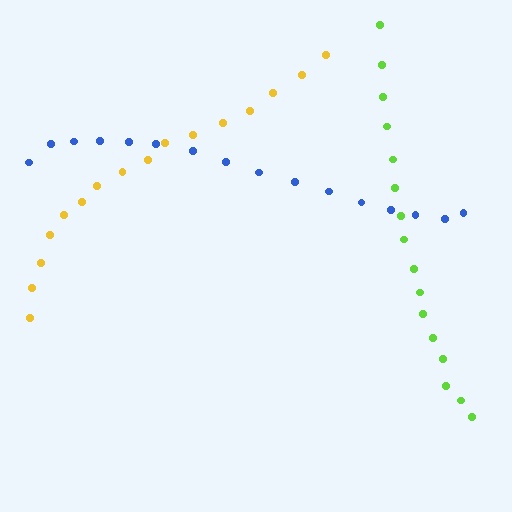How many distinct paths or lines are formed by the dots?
There are 3 distinct paths.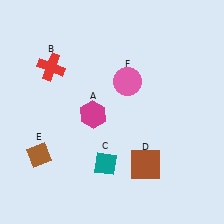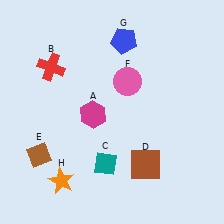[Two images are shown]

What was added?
A blue pentagon (G), an orange star (H) were added in Image 2.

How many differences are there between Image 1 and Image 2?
There are 2 differences between the two images.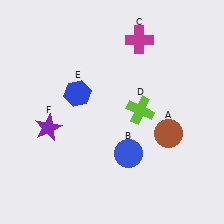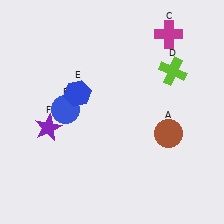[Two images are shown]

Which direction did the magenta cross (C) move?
The magenta cross (C) moved right.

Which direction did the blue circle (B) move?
The blue circle (B) moved left.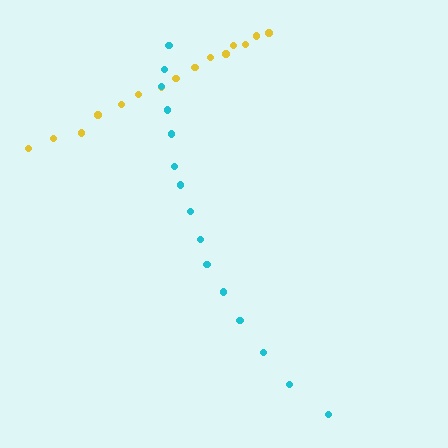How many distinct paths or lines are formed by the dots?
There are 2 distinct paths.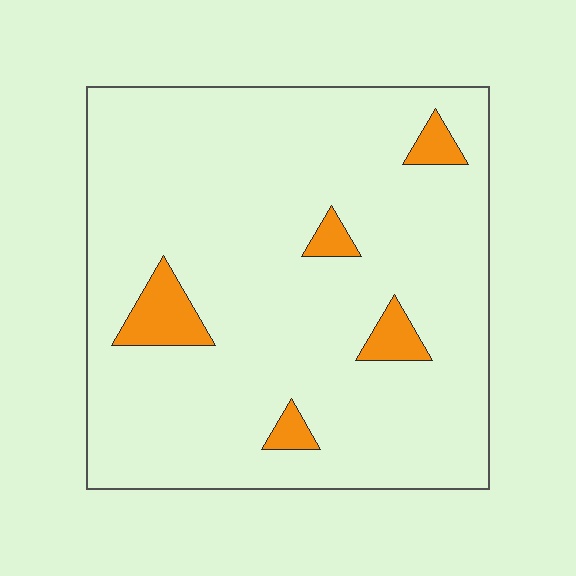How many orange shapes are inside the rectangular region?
5.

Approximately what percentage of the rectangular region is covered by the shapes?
Approximately 10%.